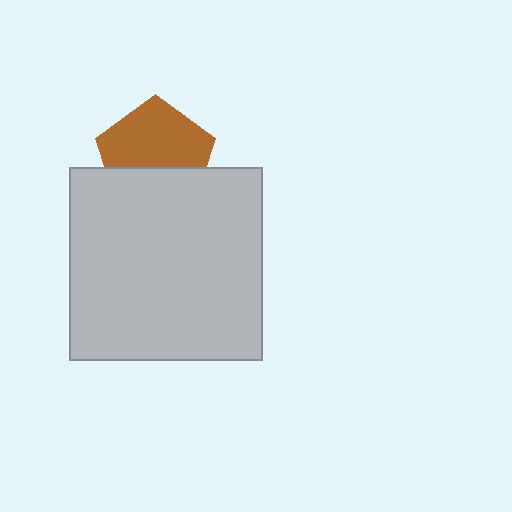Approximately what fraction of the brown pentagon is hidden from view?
Roughly 39% of the brown pentagon is hidden behind the light gray square.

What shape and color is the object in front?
The object in front is a light gray square.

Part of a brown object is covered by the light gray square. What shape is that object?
It is a pentagon.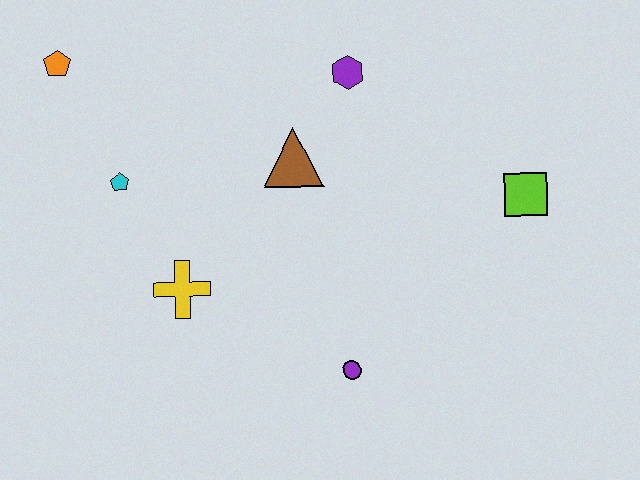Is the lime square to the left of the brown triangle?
No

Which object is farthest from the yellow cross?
The lime square is farthest from the yellow cross.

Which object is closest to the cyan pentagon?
The yellow cross is closest to the cyan pentagon.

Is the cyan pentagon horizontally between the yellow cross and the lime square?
No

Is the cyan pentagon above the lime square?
Yes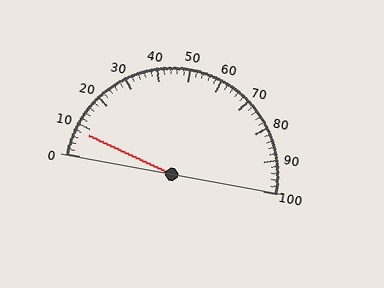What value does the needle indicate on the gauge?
The needle indicates approximately 8.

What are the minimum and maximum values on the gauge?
The gauge ranges from 0 to 100.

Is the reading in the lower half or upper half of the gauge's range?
The reading is in the lower half of the range (0 to 100).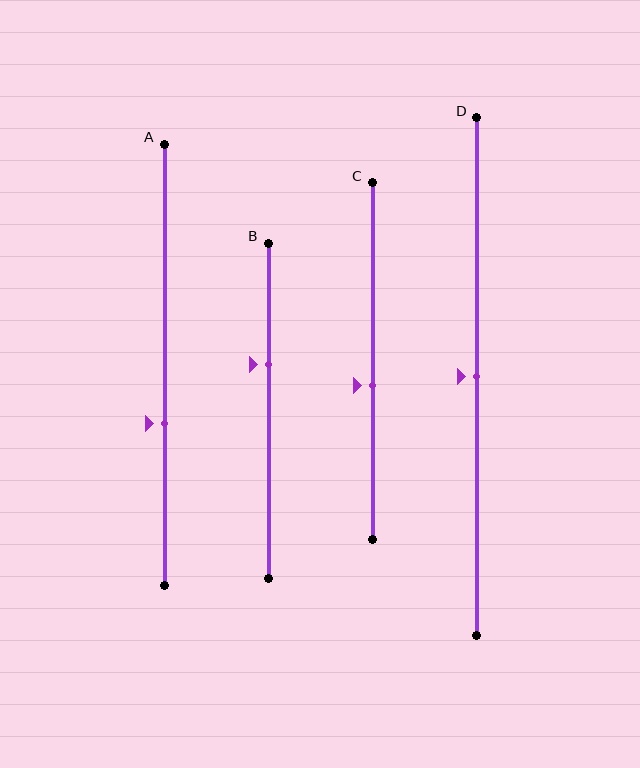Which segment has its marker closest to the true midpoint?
Segment D has its marker closest to the true midpoint.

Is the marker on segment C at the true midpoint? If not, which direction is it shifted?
No, the marker on segment C is shifted downward by about 7% of the segment length.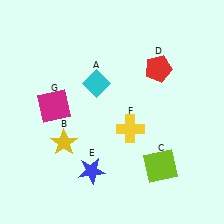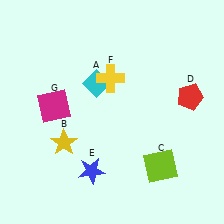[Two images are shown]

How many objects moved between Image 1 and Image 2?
2 objects moved between the two images.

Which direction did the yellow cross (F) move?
The yellow cross (F) moved up.